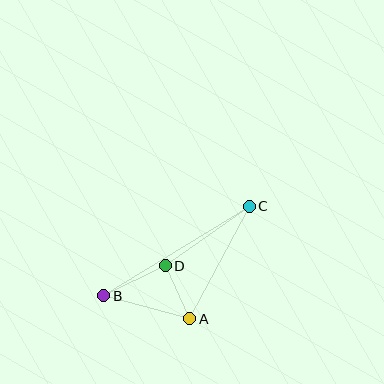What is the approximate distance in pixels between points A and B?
The distance between A and B is approximately 89 pixels.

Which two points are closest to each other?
Points A and D are closest to each other.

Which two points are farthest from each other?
Points B and C are farthest from each other.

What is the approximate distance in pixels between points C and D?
The distance between C and D is approximately 103 pixels.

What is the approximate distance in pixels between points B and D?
The distance between B and D is approximately 69 pixels.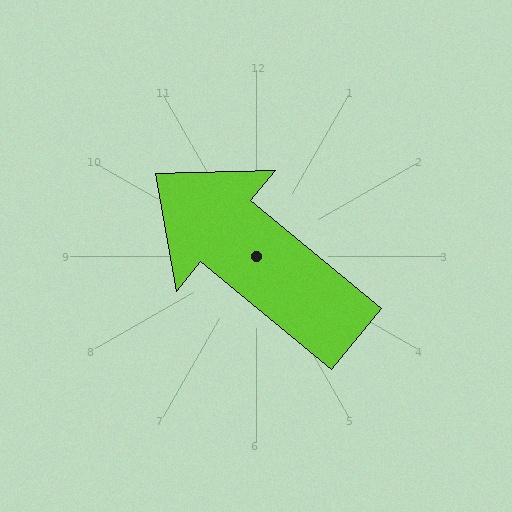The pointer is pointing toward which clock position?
Roughly 10 o'clock.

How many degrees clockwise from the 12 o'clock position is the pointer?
Approximately 309 degrees.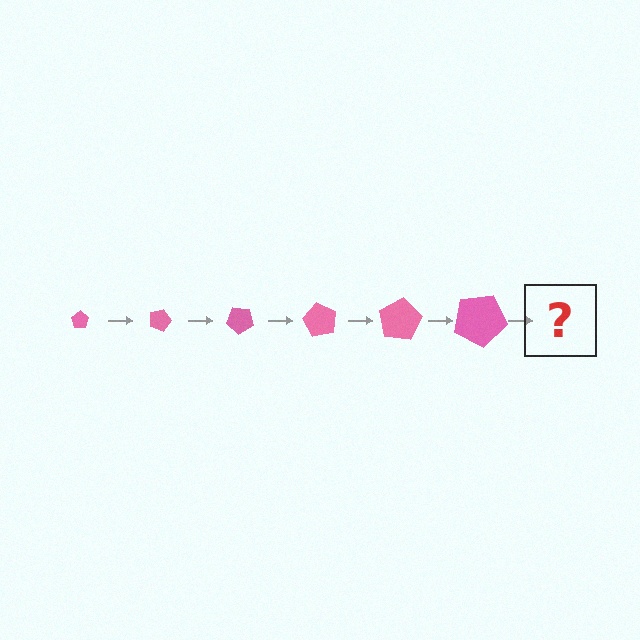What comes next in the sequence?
The next element should be a pentagon, larger than the previous one and rotated 120 degrees from the start.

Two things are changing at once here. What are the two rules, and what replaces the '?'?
The two rules are that the pentagon grows larger each step and it rotates 20 degrees each step. The '?' should be a pentagon, larger than the previous one and rotated 120 degrees from the start.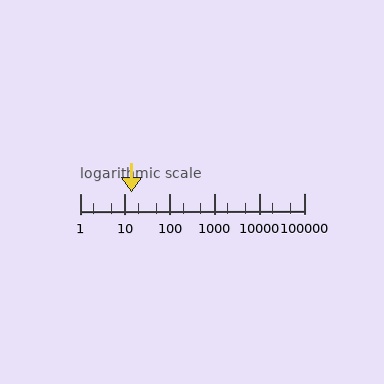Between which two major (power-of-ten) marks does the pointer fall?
The pointer is between 10 and 100.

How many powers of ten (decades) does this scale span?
The scale spans 5 decades, from 1 to 100000.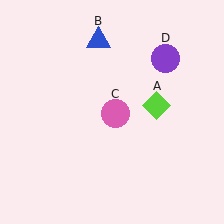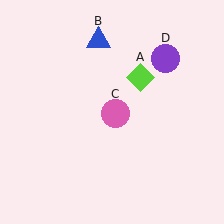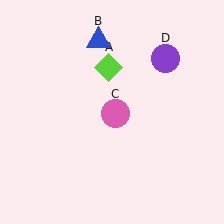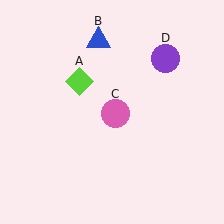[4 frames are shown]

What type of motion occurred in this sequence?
The lime diamond (object A) rotated counterclockwise around the center of the scene.